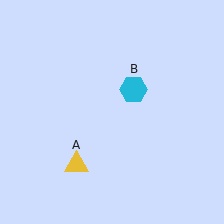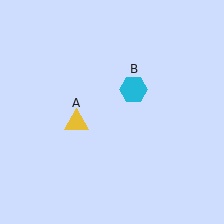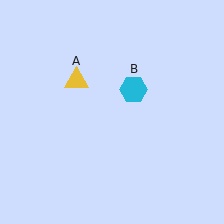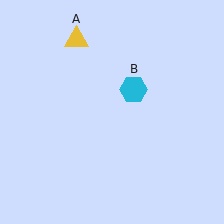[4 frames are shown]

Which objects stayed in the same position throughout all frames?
Cyan hexagon (object B) remained stationary.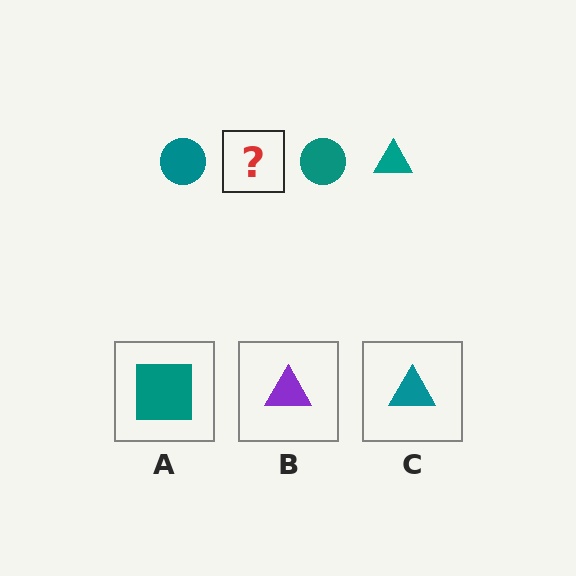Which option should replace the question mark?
Option C.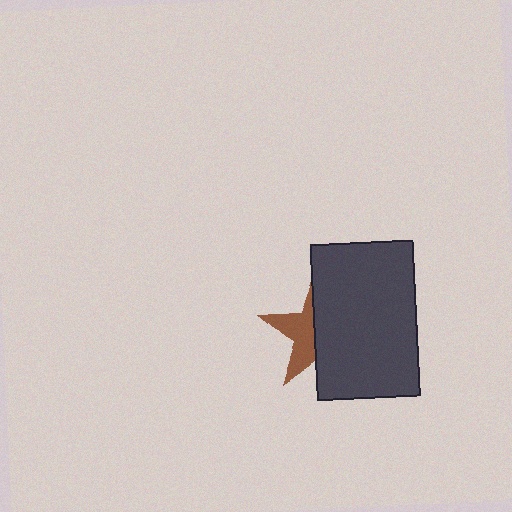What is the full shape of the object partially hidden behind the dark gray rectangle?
The partially hidden object is a brown star.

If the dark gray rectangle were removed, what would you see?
You would see the complete brown star.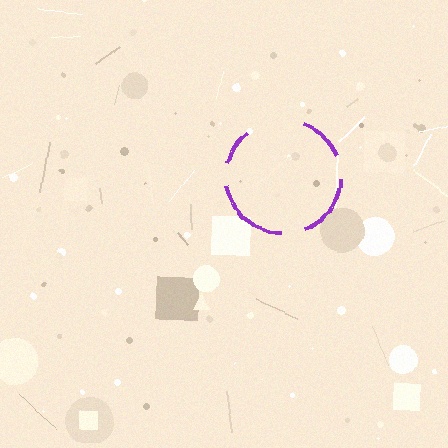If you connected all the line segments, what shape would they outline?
They would outline a circle.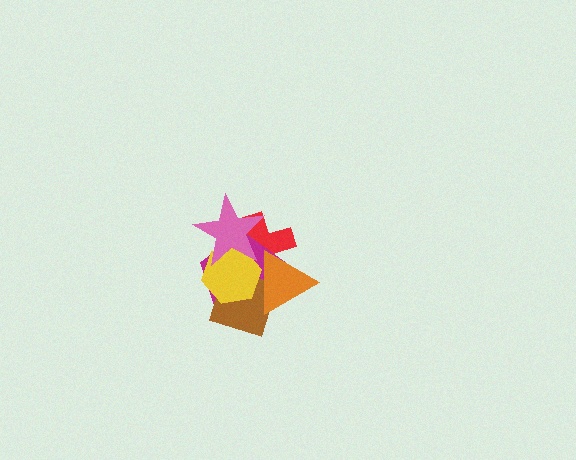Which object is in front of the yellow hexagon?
The pink star is in front of the yellow hexagon.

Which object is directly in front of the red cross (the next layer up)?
The magenta pentagon is directly in front of the red cross.